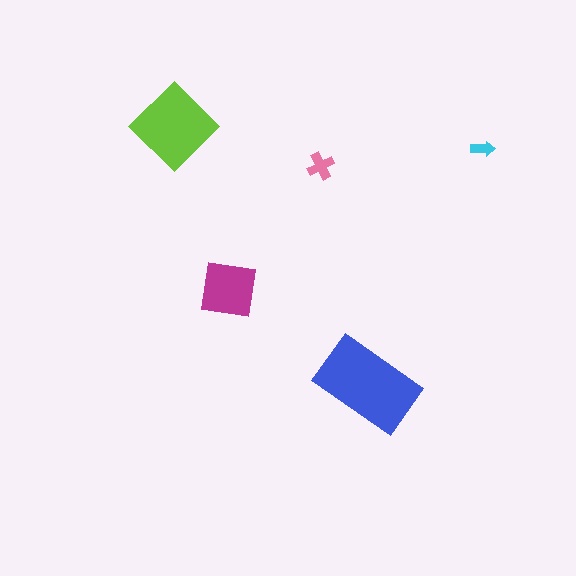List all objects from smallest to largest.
The cyan arrow, the pink cross, the magenta square, the lime diamond, the blue rectangle.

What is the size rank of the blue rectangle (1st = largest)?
1st.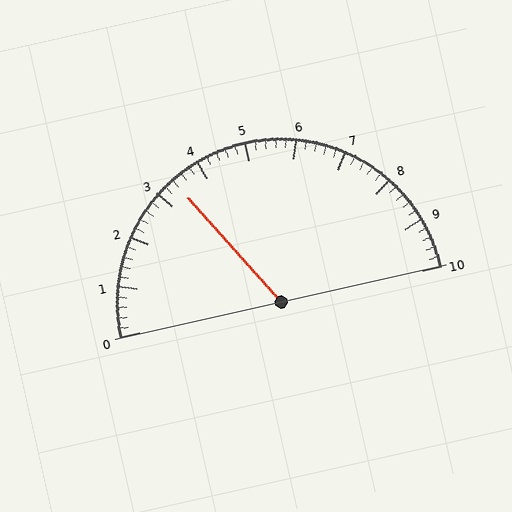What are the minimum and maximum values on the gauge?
The gauge ranges from 0 to 10.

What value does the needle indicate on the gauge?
The needle indicates approximately 3.4.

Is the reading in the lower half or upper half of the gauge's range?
The reading is in the lower half of the range (0 to 10).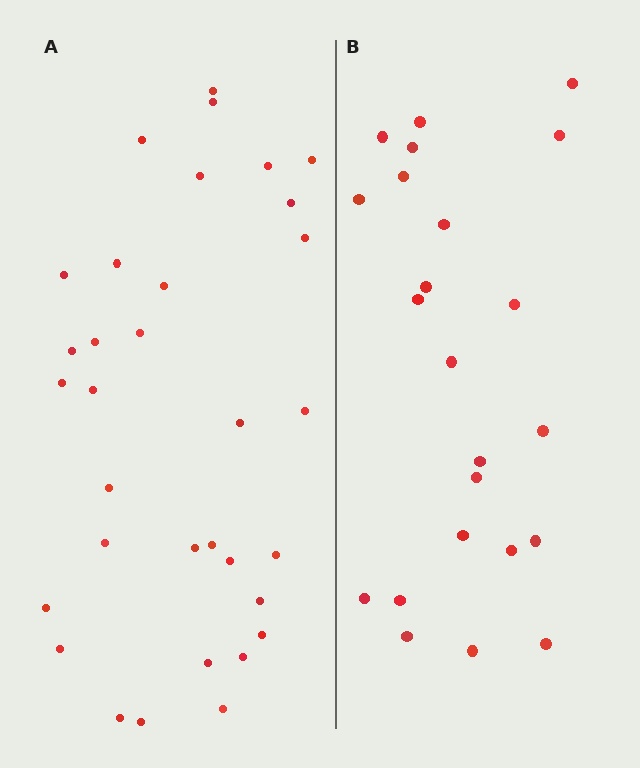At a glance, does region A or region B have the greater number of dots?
Region A (the left region) has more dots.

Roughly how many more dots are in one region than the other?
Region A has roughly 10 or so more dots than region B.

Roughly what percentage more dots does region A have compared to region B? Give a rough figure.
About 45% more.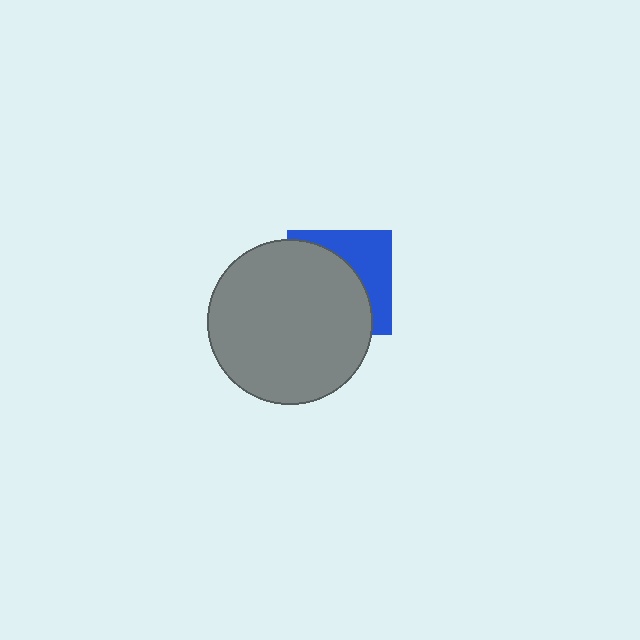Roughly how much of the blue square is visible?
A small part of it is visible (roughly 39%).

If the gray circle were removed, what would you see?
You would see the complete blue square.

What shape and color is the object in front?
The object in front is a gray circle.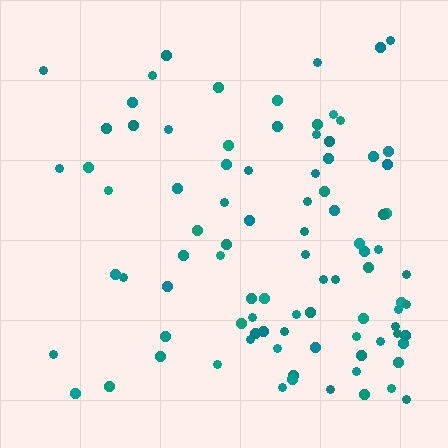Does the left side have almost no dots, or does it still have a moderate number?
Still a moderate number, just noticeably fewer than the right.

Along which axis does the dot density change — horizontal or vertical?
Horizontal.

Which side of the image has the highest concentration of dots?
The right.